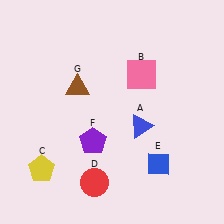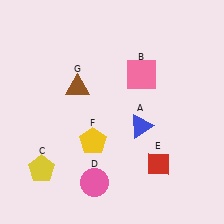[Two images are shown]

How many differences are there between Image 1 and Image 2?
There are 3 differences between the two images.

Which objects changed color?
D changed from red to pink. E changed from blue to red. F changed from purple to yellow.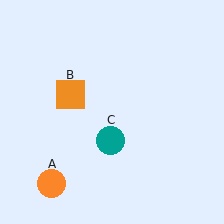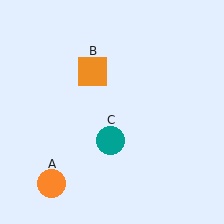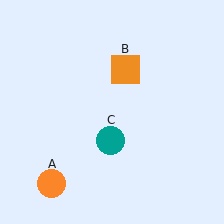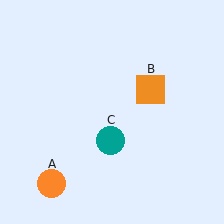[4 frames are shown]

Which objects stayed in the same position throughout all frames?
Orange circle (object A) and teal circle (object C) remained stationary.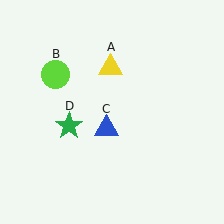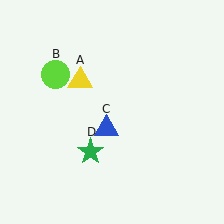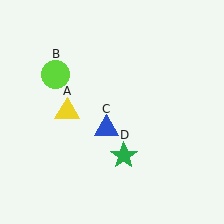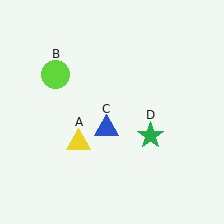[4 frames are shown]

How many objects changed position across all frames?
2 objects changed position: yellow triangle (object A), green star (object D).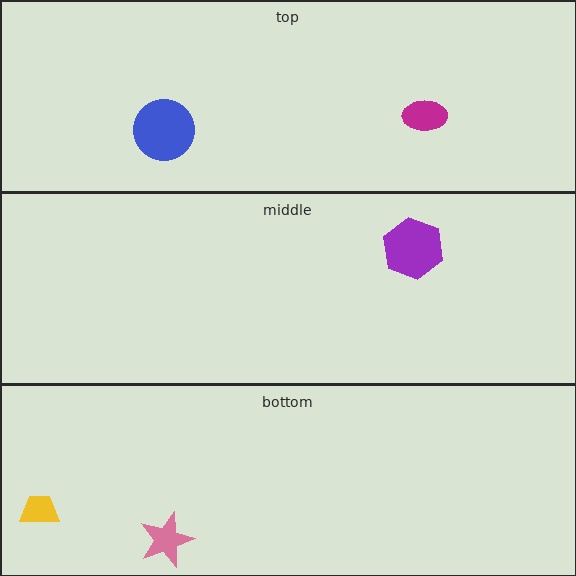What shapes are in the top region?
The blue circle, the magenta ellipse.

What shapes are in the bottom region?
The yellow trapezoid, the pink star.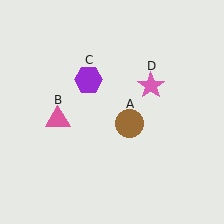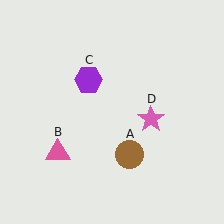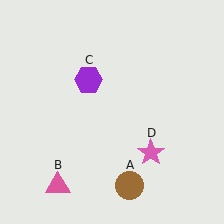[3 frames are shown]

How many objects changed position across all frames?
3 objects changed position: brown circle (object A), pink triangle (object B), pink star (object D).